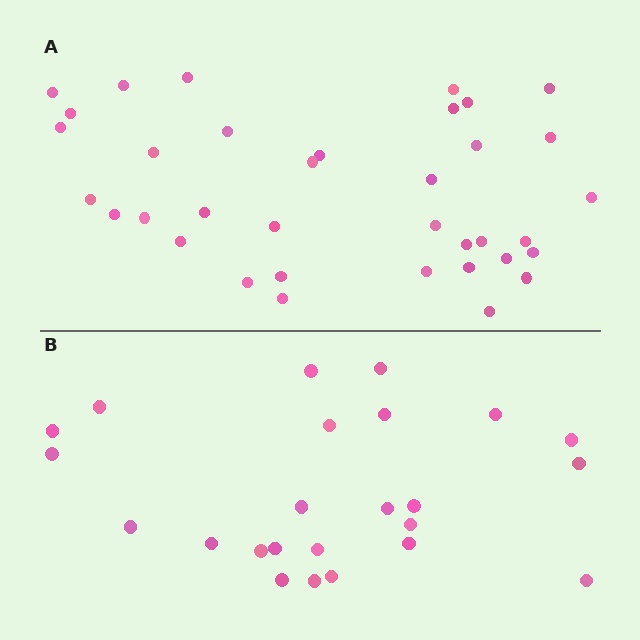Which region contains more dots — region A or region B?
Region A (the top region) has more dots.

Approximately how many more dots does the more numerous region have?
Region A has roughly 12 or so more dots than region B.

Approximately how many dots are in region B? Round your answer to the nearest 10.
About 20 dots. (The exact count is 24, which rounds to 20.)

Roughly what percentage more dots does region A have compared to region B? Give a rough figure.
About 50% more.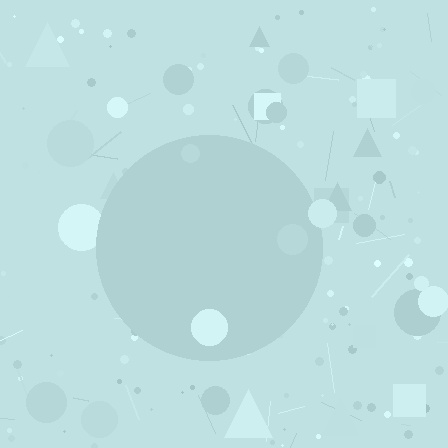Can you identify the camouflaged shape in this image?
The camouflaged shape is a circle.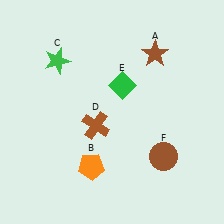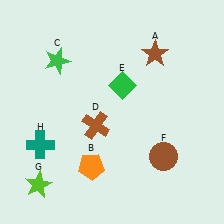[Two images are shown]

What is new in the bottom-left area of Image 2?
A teal cross (H) was added in the bottom-left area of Image 2.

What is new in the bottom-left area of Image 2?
A lime star (G) was added in the bottom-left area of Image 2.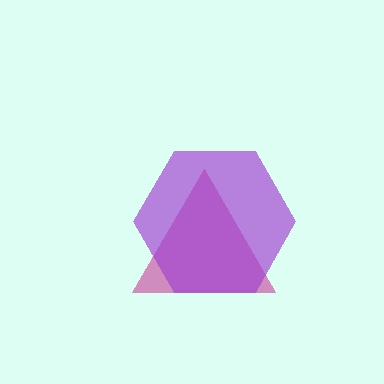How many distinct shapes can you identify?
There are 2 distinct shapes: a magenta triangle, a purple hexagon.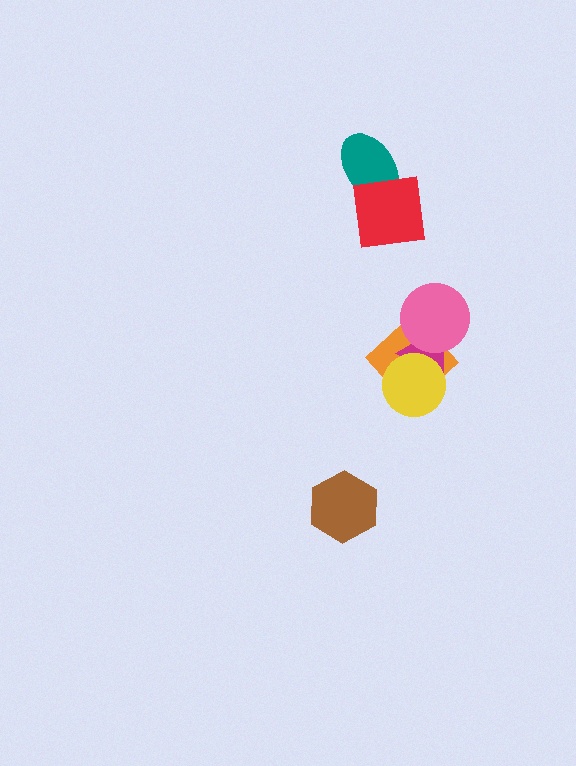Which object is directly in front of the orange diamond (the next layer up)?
The magenta triangle is directly in front of the orange diamond.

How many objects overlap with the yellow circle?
2 objects overlap with the yellow circle.